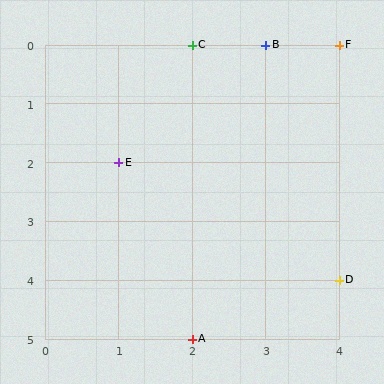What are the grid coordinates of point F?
Point F is at grid coordinates (4, 0).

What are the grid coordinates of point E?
Point E is at grid coordinates (1, 2).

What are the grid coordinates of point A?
Point A is at grid coordinates (2, 5).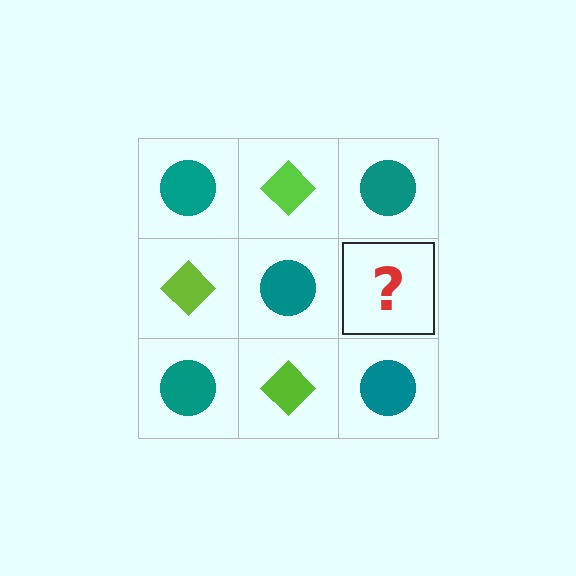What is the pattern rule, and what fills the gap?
The rule is that it alternates teal circle and lime diamond in a checkerboard pattern. The gap should be filled with a lime diamond.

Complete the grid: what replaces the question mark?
The question mark should be replaced with a lime diamond.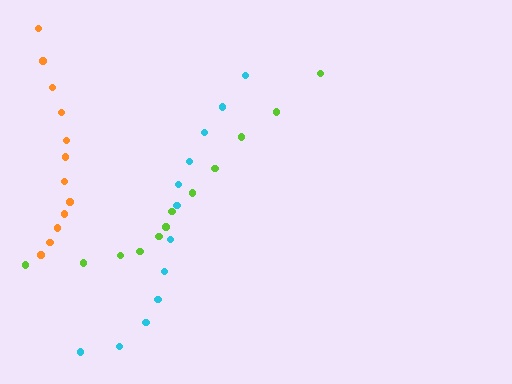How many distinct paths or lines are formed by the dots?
There are 3 distinct paths.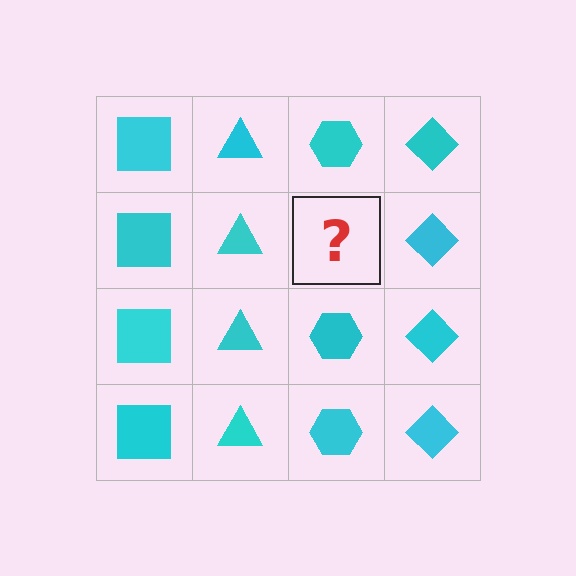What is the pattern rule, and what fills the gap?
The rule is that each column has a consistent shape. The gap should be filled with a cyan hexagon.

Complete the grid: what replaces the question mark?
The question mark should be replaced with a cyan hexagon.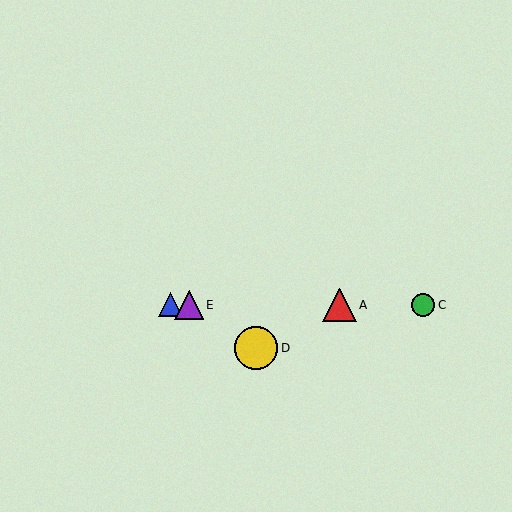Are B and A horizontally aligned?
Yes, both are at y≈305.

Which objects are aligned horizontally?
Objects A, B, C, E are aligned horizontally.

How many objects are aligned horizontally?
4 objects (A, B, C, E) are aligned horizontally.